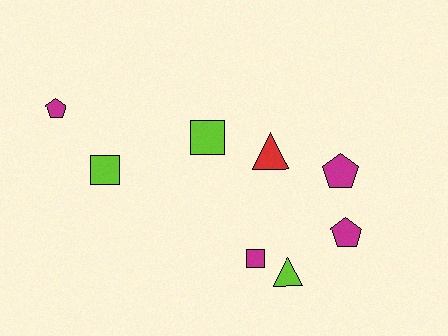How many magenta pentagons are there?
There are 3 magenta pentagons.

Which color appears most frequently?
Magenta, with 4 objects.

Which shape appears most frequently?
Square, with 3 objects.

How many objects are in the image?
There are 8 objects.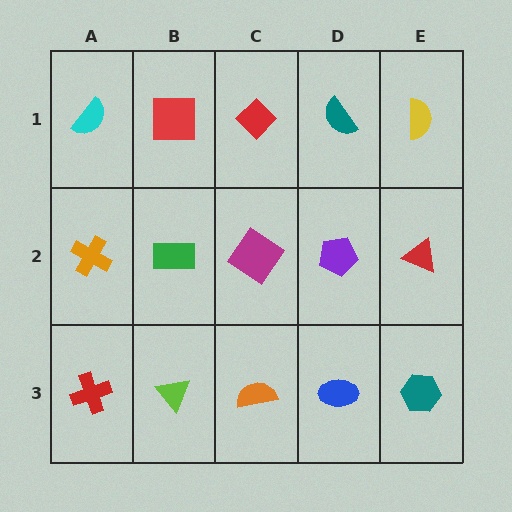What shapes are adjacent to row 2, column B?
A red square (row 1, column B), a lime triangle (row 3, column B), an orange cross (row 2, column A), a magenta diamond (row 2, column C).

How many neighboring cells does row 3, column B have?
3.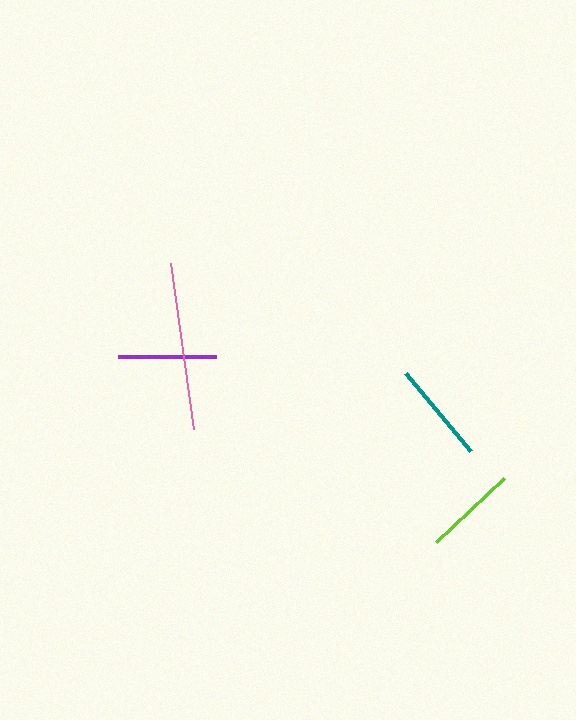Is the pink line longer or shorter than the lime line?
The pink line is longer than the lime line.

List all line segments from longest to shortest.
From longest to shortest: pink, teal, purple, lime.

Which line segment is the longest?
The pink line is the longest at approximately 168 pixels.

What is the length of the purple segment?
The purple segment is approximately 98 pixels long.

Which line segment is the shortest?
The lime line is the shortest at approximately 94 pixels.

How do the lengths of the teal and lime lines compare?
The teal and lime lines are approximately the same length.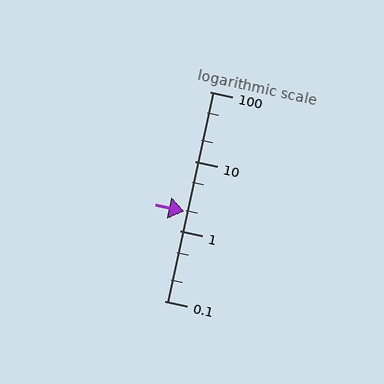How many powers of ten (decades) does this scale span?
The scale spans 3 decades, from 0.1 to 100.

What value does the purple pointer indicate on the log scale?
The pointer indicates approximately 1.9.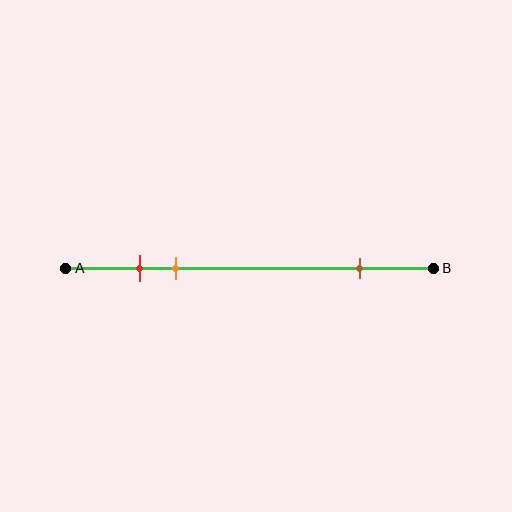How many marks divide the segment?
There are 3 marks dividing the segment.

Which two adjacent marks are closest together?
The red and orange marks are the closest adjacent pair.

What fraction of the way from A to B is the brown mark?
The brown mark is approximately 80% (0.8) of the way from A to B.